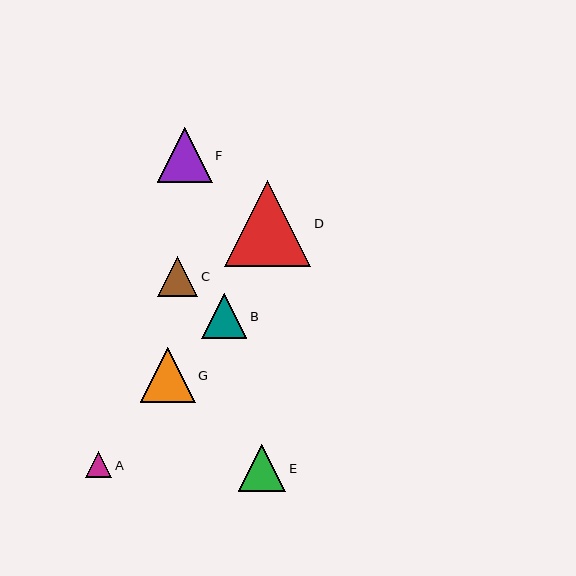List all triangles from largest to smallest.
From largest to smallest: D, F, G, E, B, C, A.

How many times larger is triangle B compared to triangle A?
Triangle B is approximately 1.7 times the size of triangle A.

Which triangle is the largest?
Triangle D is the largest with a size of approximately 86 pixels.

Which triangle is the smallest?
Triangle A is the smallest with a size of approximately 26 pixels.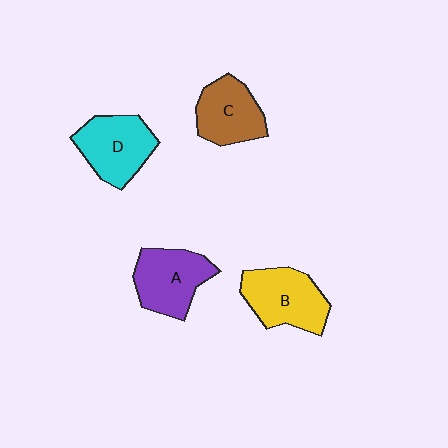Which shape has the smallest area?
Shape C (brown).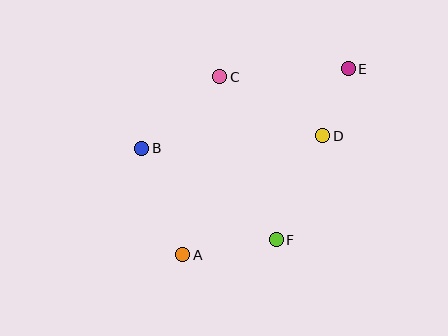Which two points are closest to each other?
Points D and E are closest to each other.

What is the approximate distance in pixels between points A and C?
The distance between A and C is approximately 182 pixels.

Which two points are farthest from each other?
Points A and E are farthest from each other.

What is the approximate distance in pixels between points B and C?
The distance between B and C is approximately 105 pixels.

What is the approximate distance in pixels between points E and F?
The distance between E and F is approximately 185 pixels.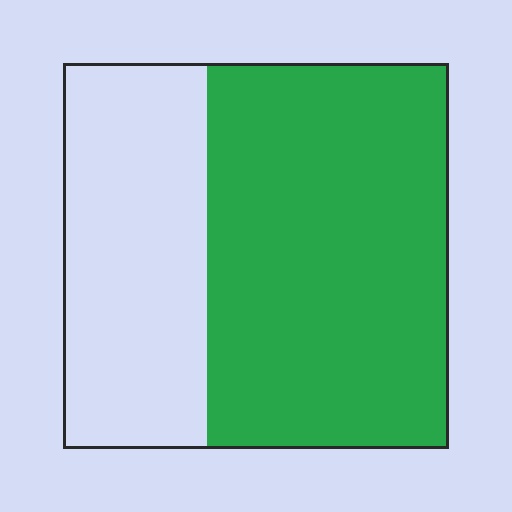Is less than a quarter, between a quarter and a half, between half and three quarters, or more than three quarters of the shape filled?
Between half and three quarters.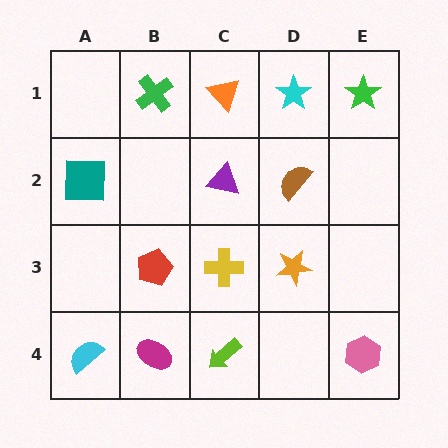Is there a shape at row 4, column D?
No, that cell is empty.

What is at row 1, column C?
An orange triangle.